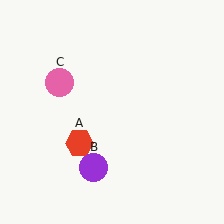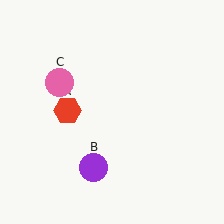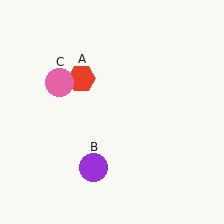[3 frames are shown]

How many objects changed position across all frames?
1 object changed position: red hexagon (object A).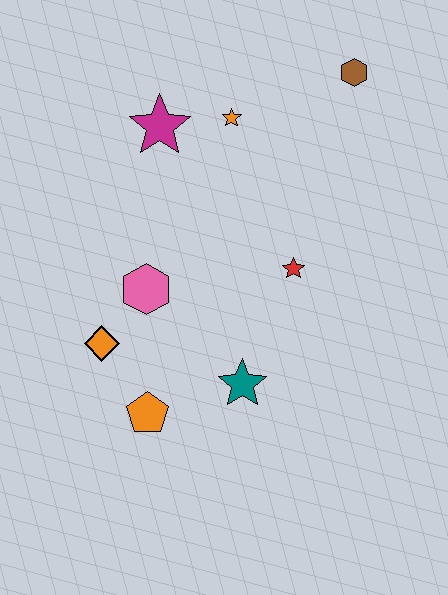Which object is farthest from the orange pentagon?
The brown hexagon is farthest from the orange pentagon.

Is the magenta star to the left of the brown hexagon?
Yes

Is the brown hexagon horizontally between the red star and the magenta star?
No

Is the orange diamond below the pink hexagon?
Yes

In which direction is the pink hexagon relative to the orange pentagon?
The pink hexagon is above the orange pentagon.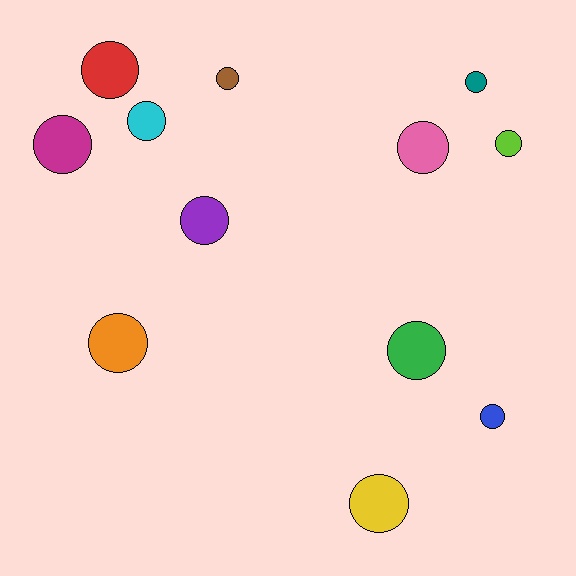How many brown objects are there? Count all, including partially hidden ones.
There is 1 brown object.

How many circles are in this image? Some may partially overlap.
There are 12 circles.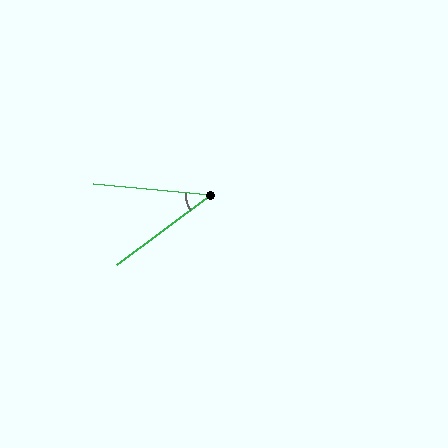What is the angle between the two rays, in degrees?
Approximately 42 degrees.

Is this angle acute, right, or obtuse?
It is acute.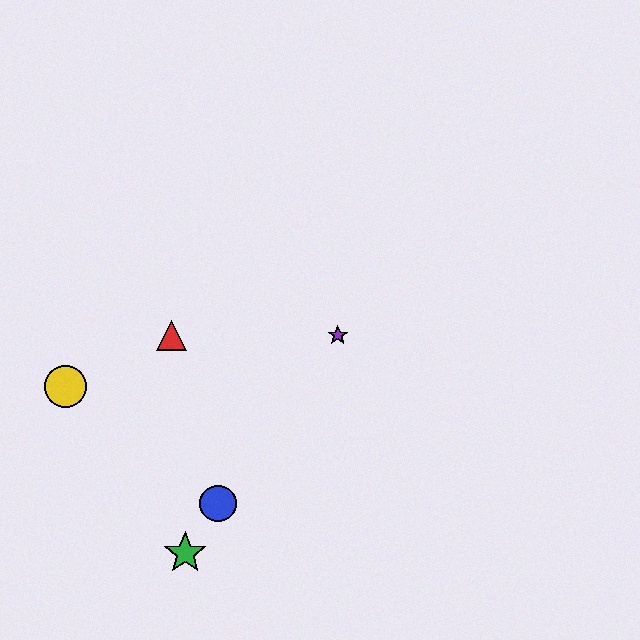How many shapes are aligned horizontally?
2 shapes (the red triangle, the purple star) are aligned horizontally.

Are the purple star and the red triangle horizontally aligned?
Yes, both are at y≈335.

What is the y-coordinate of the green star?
The green star is at y≈553.